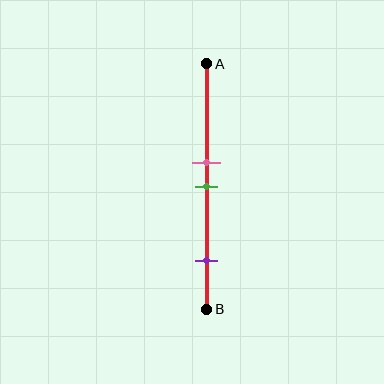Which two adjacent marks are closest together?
The pink and green marks are the closest adjacent pair.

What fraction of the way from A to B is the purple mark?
The purple mark is approximately 80% (0.8) of the way from A to B.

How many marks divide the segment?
There are 3 marks dividing the segment.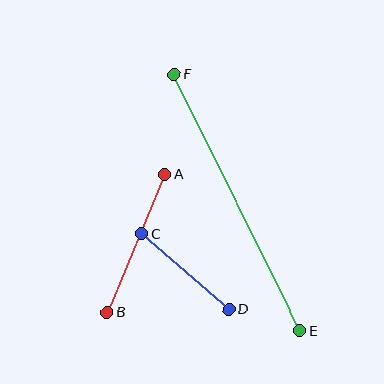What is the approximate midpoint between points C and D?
The midpoint is at approximately (185, 271) pixels.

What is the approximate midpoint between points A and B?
The midpoint is at approximately (136, 243) pixels.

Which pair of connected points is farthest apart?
Points E and F are farthest apart.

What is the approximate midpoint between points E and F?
The midpoint is at approximately (237, 202) pixels.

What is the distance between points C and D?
The distance is approximately 115 pixels.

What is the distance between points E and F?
The distance is approximately 285 pixels.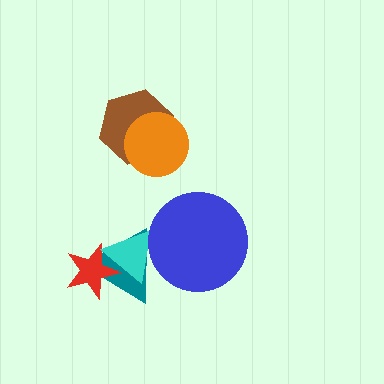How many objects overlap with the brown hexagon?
1 object overlaps with the brown hexagon.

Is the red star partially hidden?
Yes, it is partially covered by another shape.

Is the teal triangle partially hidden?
Yes, it is partially covered by another shape.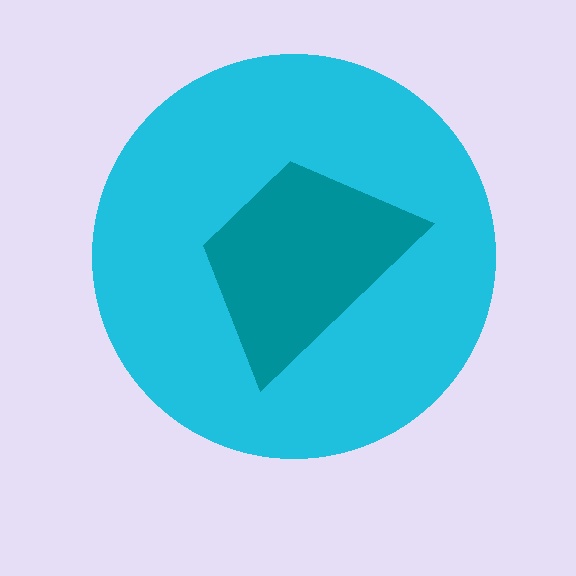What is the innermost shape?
The teal trapezoid.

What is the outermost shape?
The cyan circle.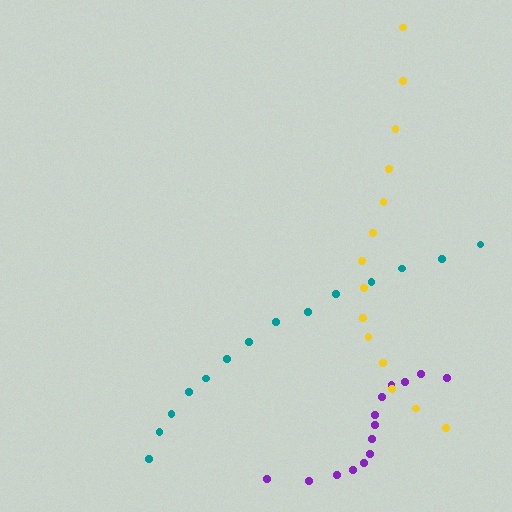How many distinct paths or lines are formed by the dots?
There are 3 distinct paths.